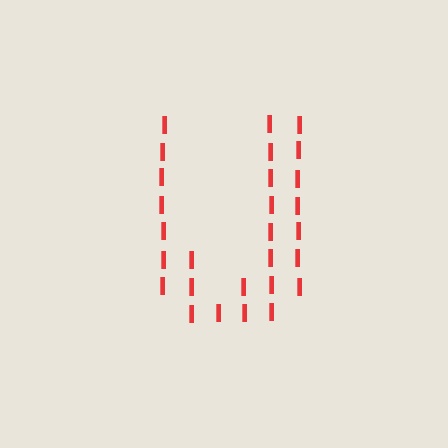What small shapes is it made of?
It is made of small letter I's.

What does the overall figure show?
The overall figure shows the letter U.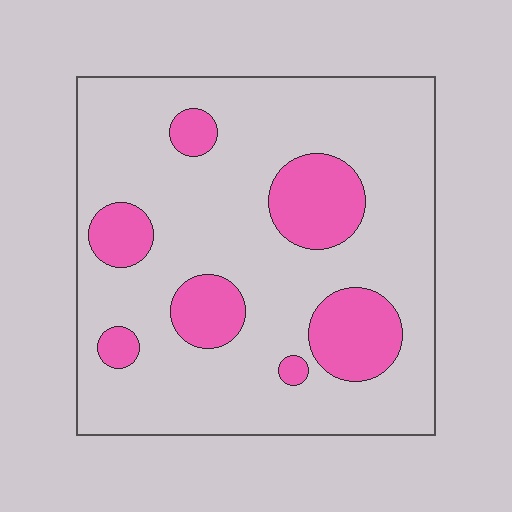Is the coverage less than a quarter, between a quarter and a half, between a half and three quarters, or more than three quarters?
Less than a quarter.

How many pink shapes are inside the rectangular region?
7.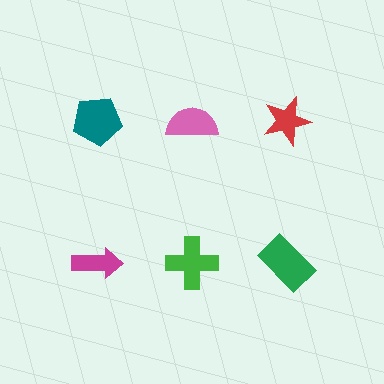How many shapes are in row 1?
3 shapes.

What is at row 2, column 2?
A green cross.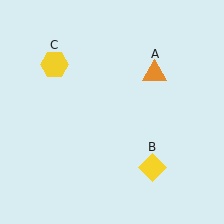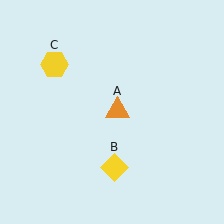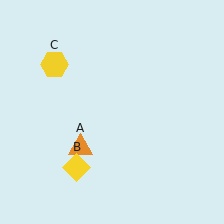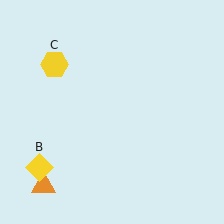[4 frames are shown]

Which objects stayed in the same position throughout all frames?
Yellow hexagon (object C) remained stationary.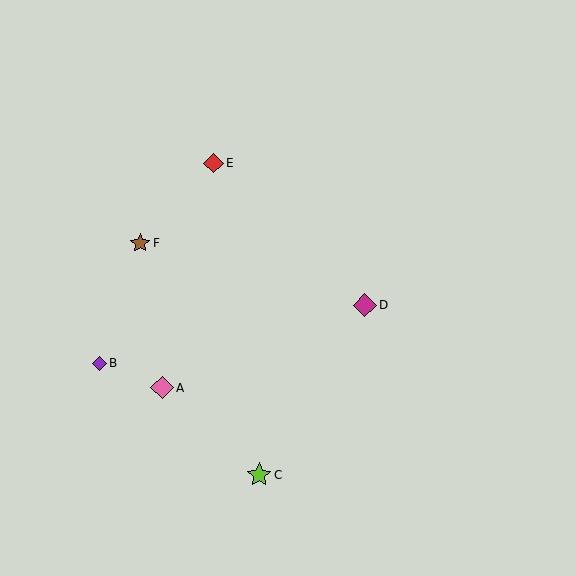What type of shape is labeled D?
Shape D is a magenta diamond.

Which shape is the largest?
The lime star (labeled C) is the largest.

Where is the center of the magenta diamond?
The center of the magenta diamond is at (365, 305).